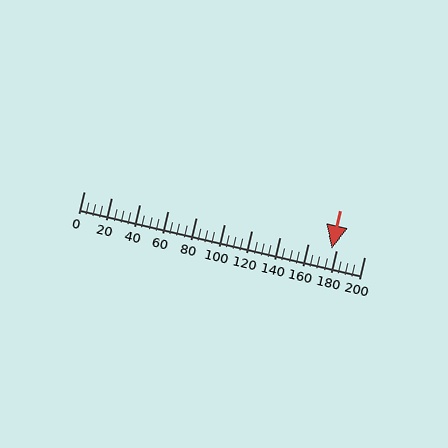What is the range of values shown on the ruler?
The ruler shows values from 0 to 200.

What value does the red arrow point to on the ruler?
The red arrow points to approximately 176.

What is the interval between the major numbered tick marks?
The major tick marks are spaced 20 units apart.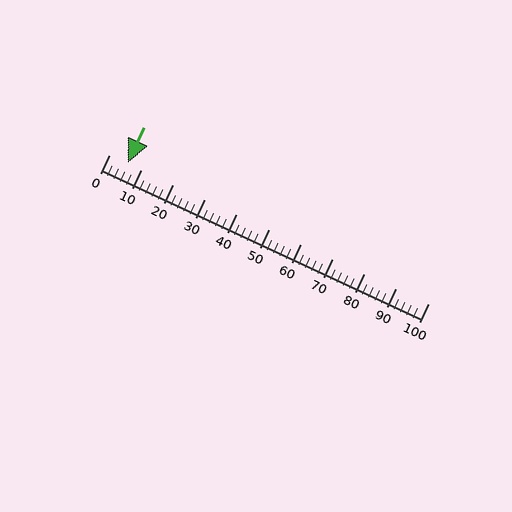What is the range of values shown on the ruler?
The ruler shows values from 0 to 100.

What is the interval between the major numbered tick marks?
The major tick marks are spaced 10 units apart.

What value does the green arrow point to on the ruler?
The green arrow points to approximately 6.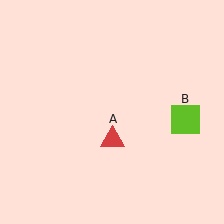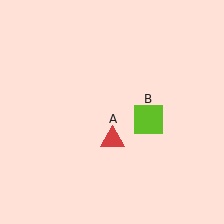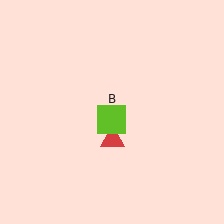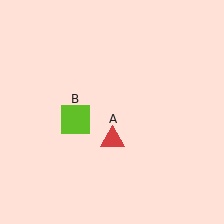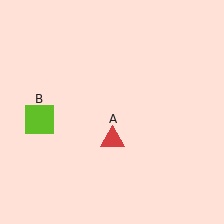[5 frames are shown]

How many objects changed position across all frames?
1 object changed position: lime square (object B).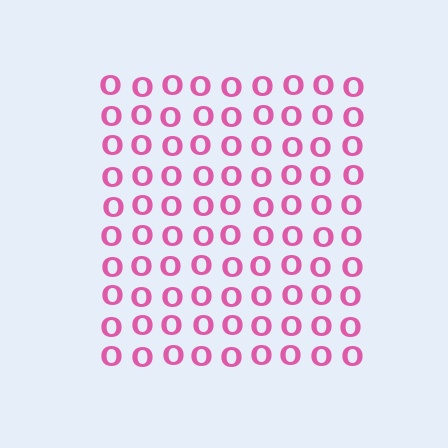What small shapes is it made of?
It is made of small letter O's.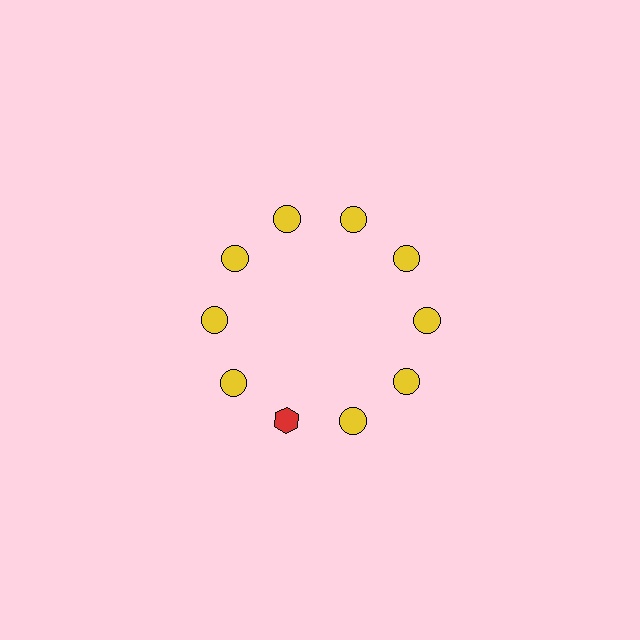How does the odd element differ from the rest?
It differs in both color (red instead of yellow) and shape (hexagon instead of circle).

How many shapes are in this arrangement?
There are 10 shapes arranged in a ring pattern.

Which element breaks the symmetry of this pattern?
The red hexagon at roughly the 7 o'clock position breaks the symmetry. All other shapes are yellow circles.